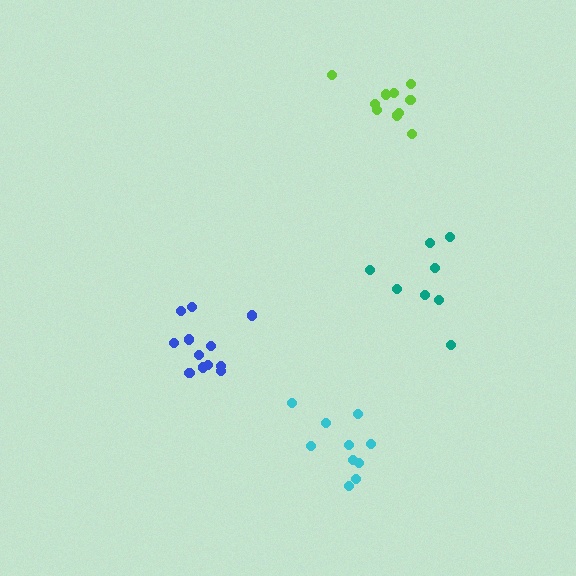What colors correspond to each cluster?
The clusters are colored: cyan, lime, blue, teal.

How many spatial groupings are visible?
There are 4 spatial groupings.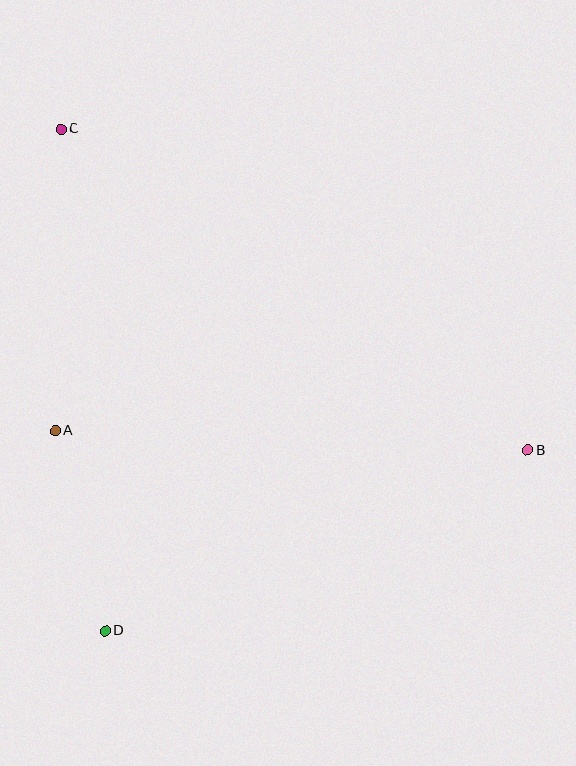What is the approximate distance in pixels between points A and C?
The distance between A and C is approximately 302 pixels.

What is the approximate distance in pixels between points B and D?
The distance between B and D is approximately 460 pixels.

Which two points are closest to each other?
Points A and D are closest to each other.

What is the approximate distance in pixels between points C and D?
The distance between C and D is approximately 504 pixels.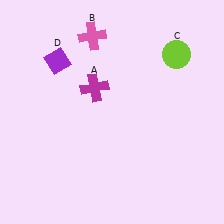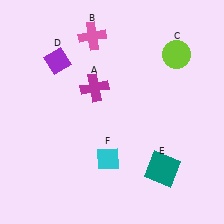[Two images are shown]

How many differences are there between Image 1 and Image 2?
There are 2 differences between the two images.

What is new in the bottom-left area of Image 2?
A cyan diamond (F) was added in the bottom-left area of Image 2.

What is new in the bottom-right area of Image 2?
A teal square (E) was added in the bottom-right area of Image 2.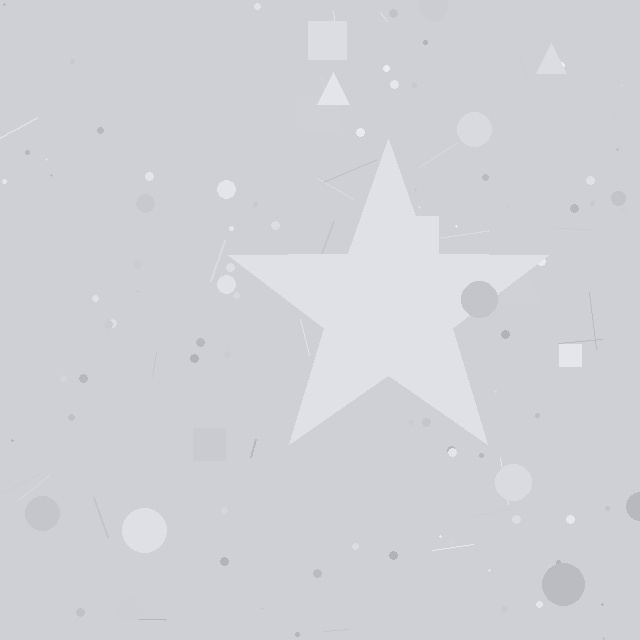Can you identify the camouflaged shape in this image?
The camouflaged shape is a star.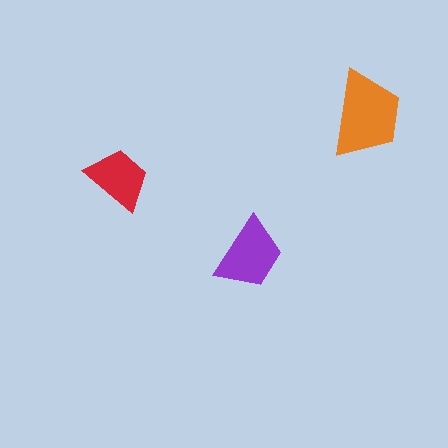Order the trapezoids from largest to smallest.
the orange one, the purple one, the red one.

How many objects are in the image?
There are 3 objects in the image.